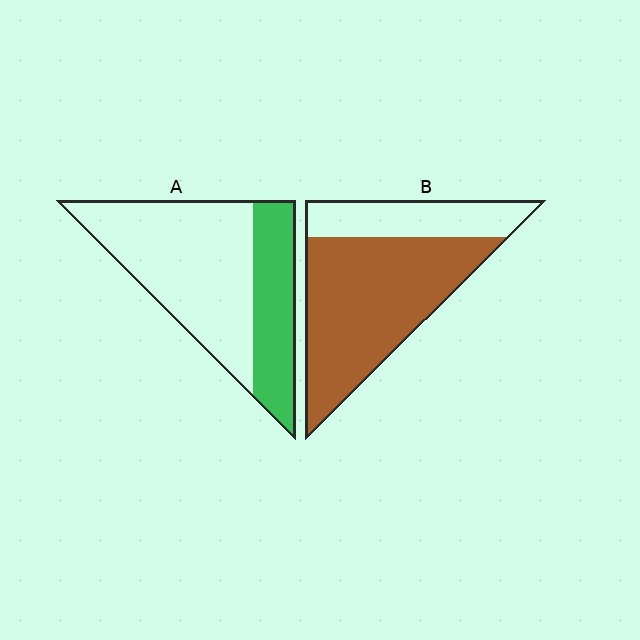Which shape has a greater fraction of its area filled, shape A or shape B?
Shape B.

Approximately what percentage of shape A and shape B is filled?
A is approximately 35% and B is approximately 70%.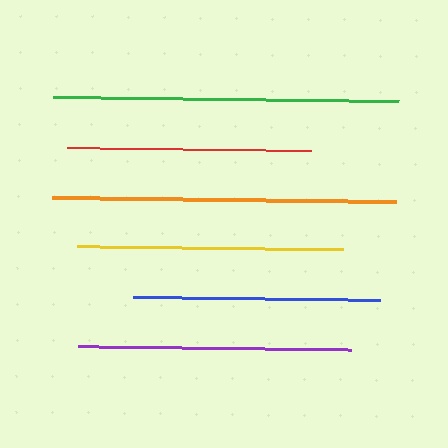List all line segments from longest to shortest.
From longest to shortest: green, orange, purple, yellow, blue, red.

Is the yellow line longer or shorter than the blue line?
The yellow line is longer than the blue line.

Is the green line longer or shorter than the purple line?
The green line is longer than the purple line.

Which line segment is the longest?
The green line is the longest at approximately 346 pixels.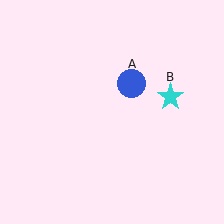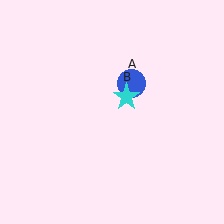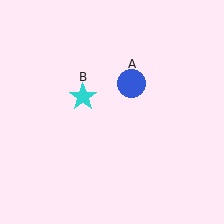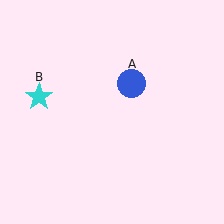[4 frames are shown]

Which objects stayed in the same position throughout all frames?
Blue circle (object A) remained stationary.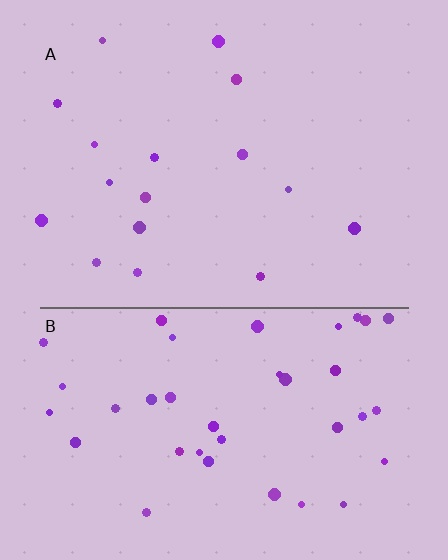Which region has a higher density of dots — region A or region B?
B (the bottom).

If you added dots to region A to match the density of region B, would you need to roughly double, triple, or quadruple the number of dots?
Approximately double.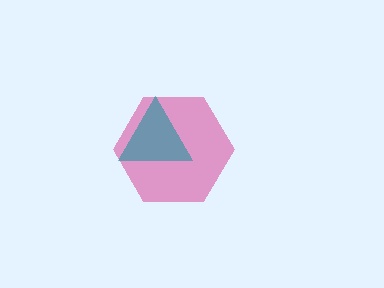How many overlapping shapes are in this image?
There are 2 overlapping shapes in the image.